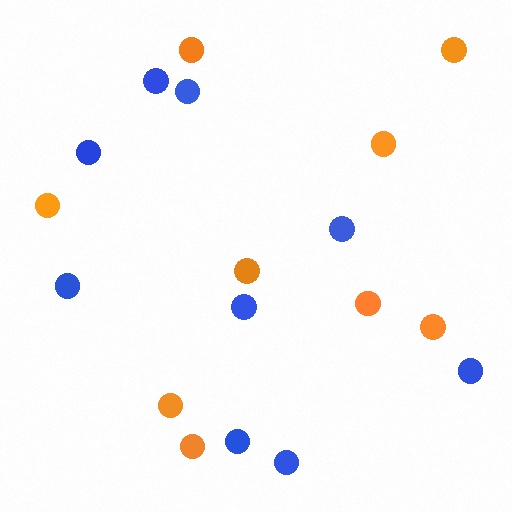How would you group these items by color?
There are 2 groups: one group of blue circles (9) and one group of orange circles (9).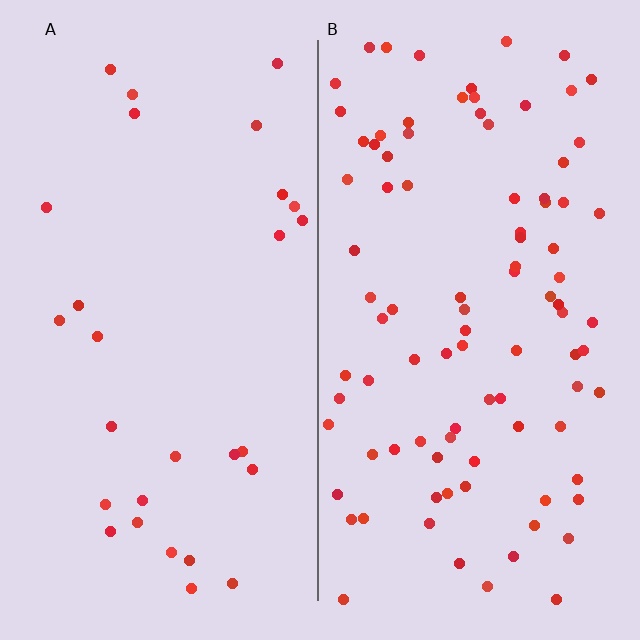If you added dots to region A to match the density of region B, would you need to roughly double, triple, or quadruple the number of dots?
Approximately triple.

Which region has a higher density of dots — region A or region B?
B (the right).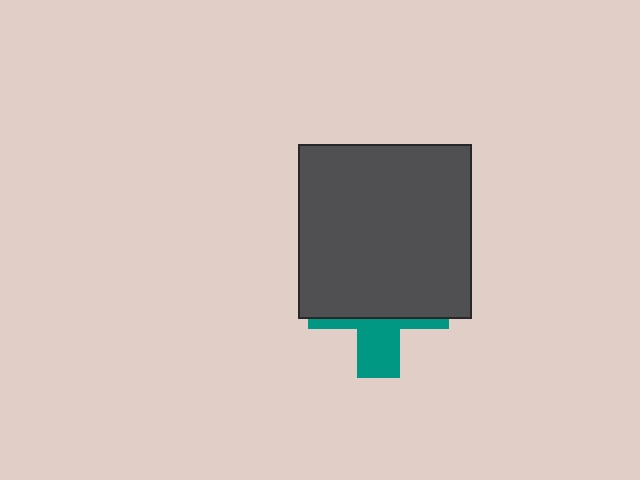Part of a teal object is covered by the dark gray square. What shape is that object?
It is a cross.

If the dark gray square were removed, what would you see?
You would see the complete teal cross.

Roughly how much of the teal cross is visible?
A small part of it is visible (roughly 33%).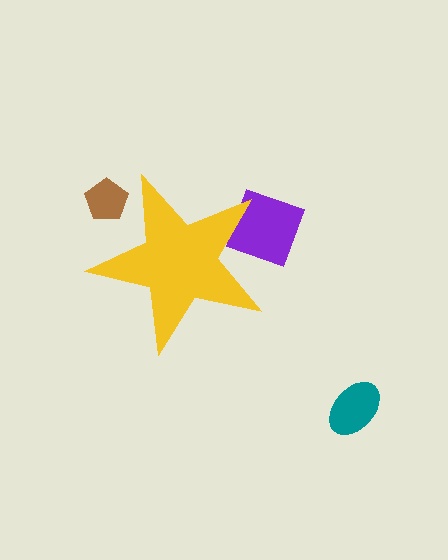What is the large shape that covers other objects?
A yellow star.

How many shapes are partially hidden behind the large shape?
2 shapes are partially hidden.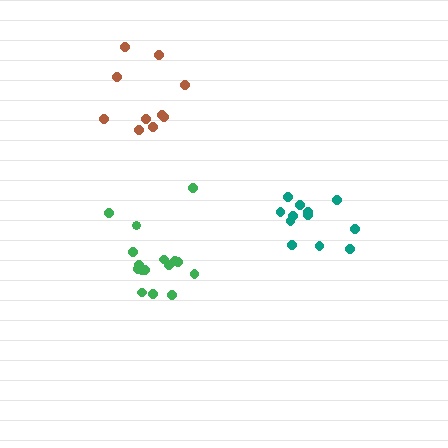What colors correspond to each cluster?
The clusters are colored: green, teal, brown.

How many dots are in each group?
Group 1: 16 dots, Group 2: 12 dots, Group 3: 10 dots (38 total).